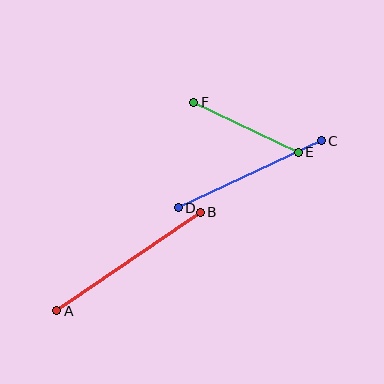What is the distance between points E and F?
The distance is approximately 116 pixels.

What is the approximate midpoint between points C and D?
The midpoint is at approximately (250, 174) pixels.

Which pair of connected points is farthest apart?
Points A and B are farthest apart.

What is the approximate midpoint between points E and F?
The midpoint is at approximately (246, 127) pixels.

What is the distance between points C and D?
The distance is approximately 158 pixels.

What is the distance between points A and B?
The distance is approximately 174 pixels.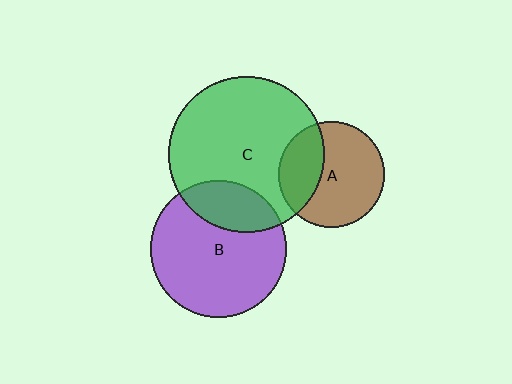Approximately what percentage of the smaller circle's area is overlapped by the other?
Approximately 35%.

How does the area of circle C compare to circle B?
Approximately 1.3 times.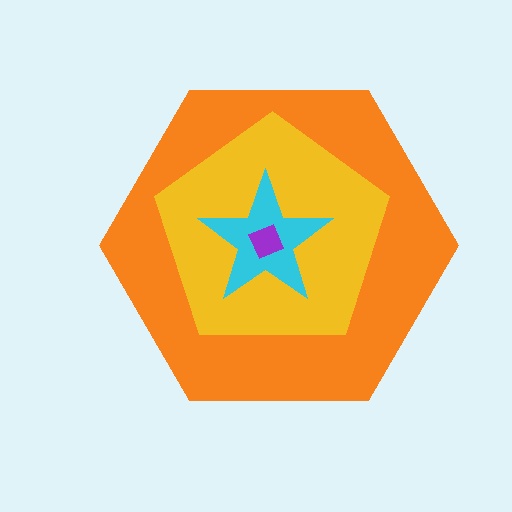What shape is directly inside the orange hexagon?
The yellow pentagon.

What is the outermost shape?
The orange hexagon.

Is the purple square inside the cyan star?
Yes.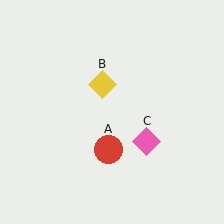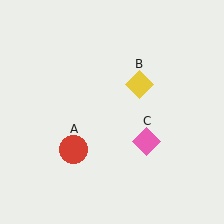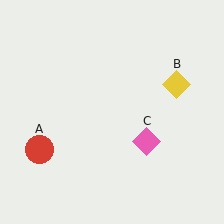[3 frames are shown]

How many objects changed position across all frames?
2 objects changed position: red circle (object A), yellow diamond (object B).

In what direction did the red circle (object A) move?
The red circle (object A) moved left.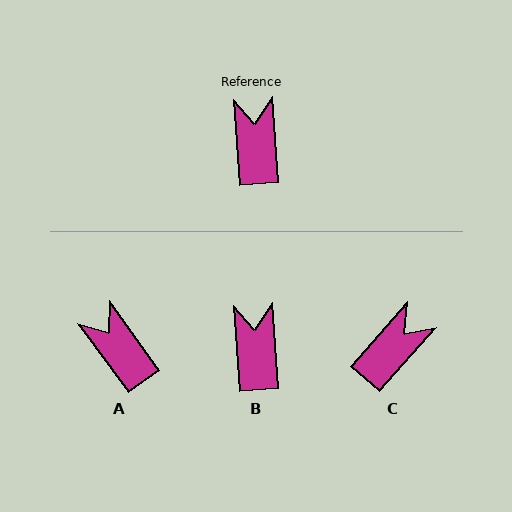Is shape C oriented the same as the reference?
No, it is off by about 45 degrees.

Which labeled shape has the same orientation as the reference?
B.